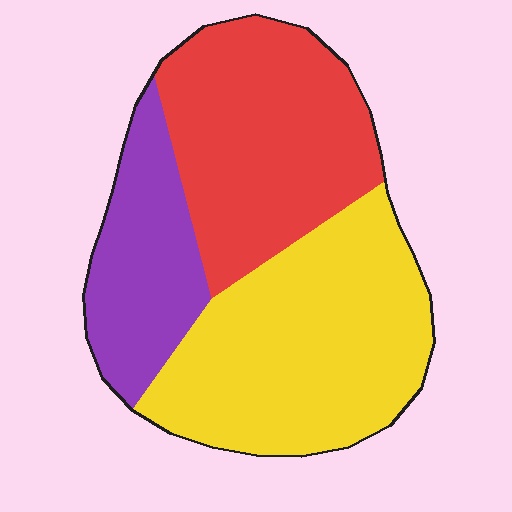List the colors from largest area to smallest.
From largest to smallest: yellow, red, purple.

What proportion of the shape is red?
Red takes up about three eighths (3/8) of the shape.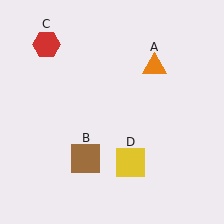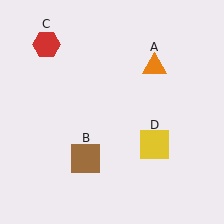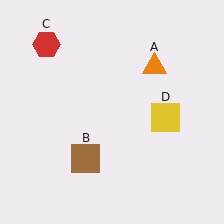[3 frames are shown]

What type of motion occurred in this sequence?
The yellow square (object D) rotated counterclockwise around the center of the scene.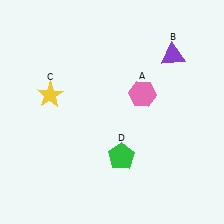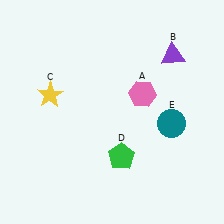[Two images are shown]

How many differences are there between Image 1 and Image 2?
There is 1 difference between the two images.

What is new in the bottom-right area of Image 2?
A teal circle (E) was added in the bottom-right area of Image 2.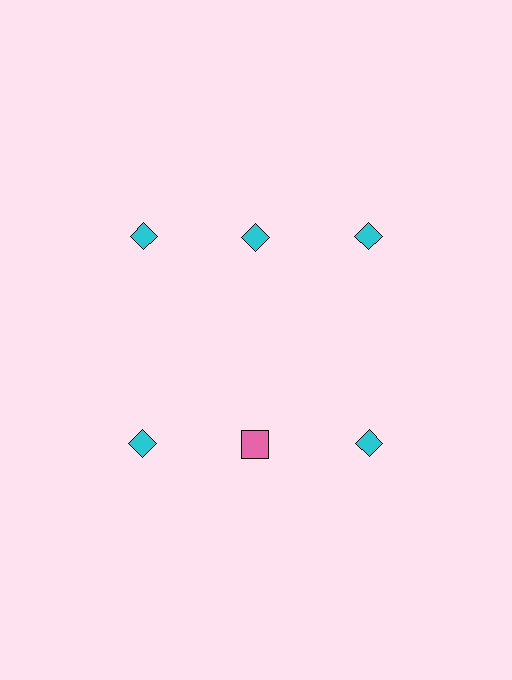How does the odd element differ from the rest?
It differs in both color (pink instead of cyan) and shape (square instead of diamond).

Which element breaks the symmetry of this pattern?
The pink square in the second row, second from left column breaks the symmetry. All other shapes are cyan diamonds.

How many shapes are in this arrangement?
There are 6 shapes arranged in a grid pattern.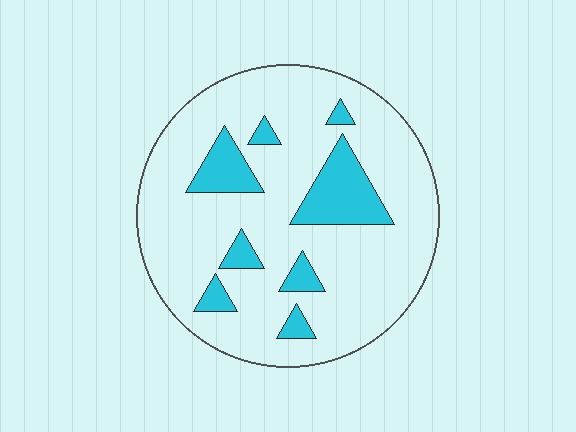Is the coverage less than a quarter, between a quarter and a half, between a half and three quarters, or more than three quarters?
Less than a quarter.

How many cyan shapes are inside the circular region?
8.